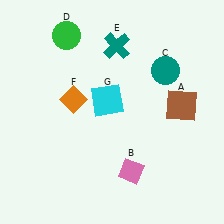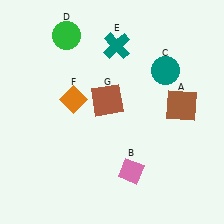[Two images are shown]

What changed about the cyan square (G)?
In Image 1, G is cyan. In Image 2, it changed to brown.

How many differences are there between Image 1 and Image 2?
There is 1 difference between the two images.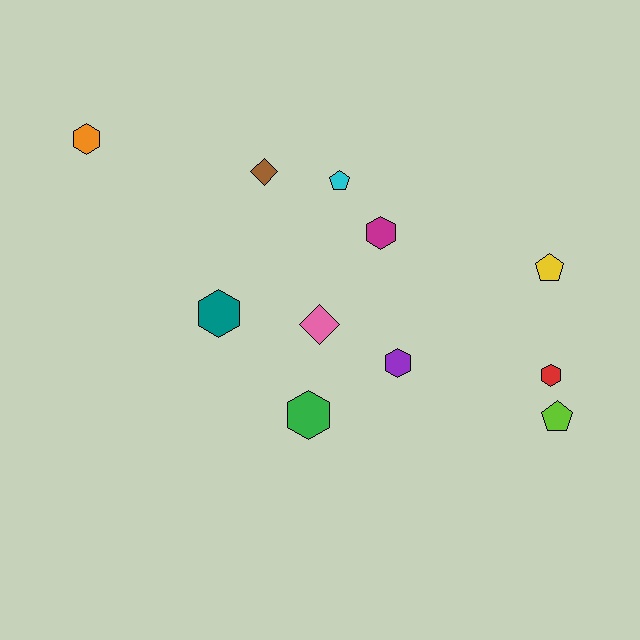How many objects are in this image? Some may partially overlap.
There are 11 objects.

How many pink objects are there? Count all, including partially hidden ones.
There is 1 pink object.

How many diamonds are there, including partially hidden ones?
There are 2 diamonds.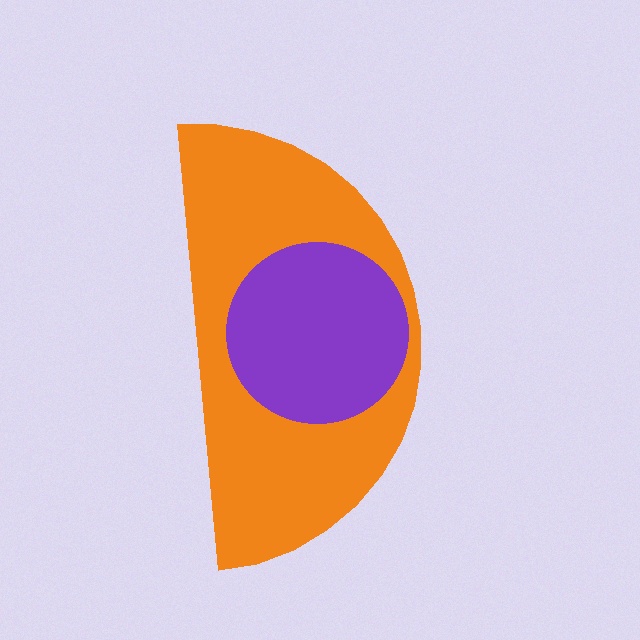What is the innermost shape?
The purple circle.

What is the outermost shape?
The orange semicircle.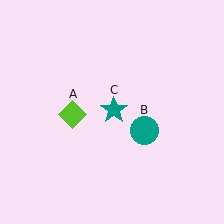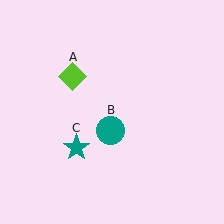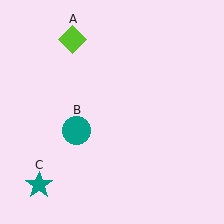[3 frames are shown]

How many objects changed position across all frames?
3 objects changed position: lime diamond (object A), teal circle (object B), teal star (object C).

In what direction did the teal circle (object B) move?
The teal circle (object B) moved left.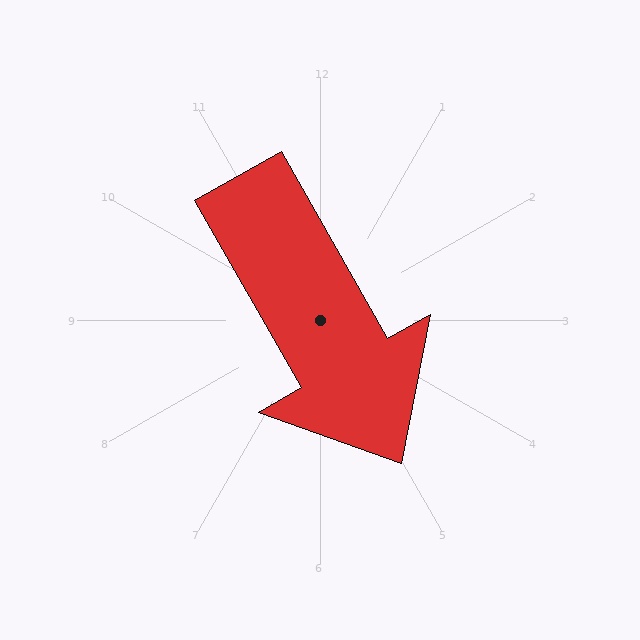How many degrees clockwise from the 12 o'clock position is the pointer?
Approximately 150 degrees.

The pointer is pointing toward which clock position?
Roughly 5 o'clock.